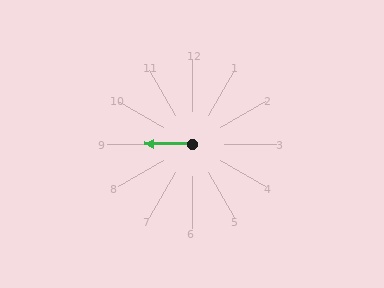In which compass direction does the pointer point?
West.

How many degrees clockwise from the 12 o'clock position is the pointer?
Approximately 270 degrees.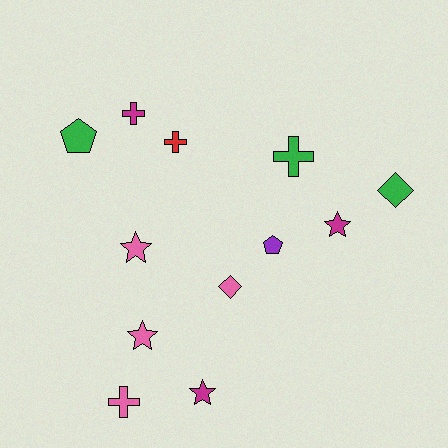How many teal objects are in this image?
There are no teal objects.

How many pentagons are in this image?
There are 2 pentagons.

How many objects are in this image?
There are 12 objects.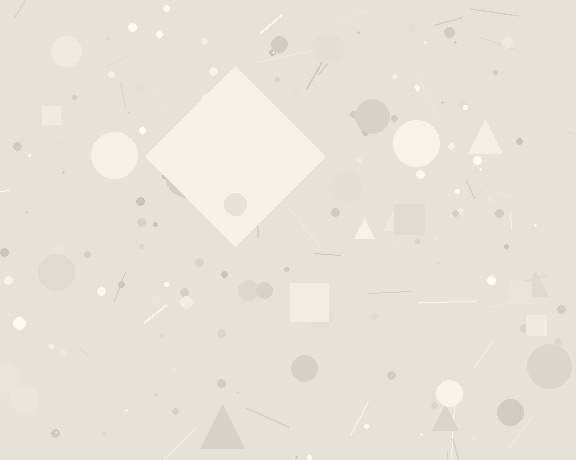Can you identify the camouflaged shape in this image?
The camouflaged shape is a diamond.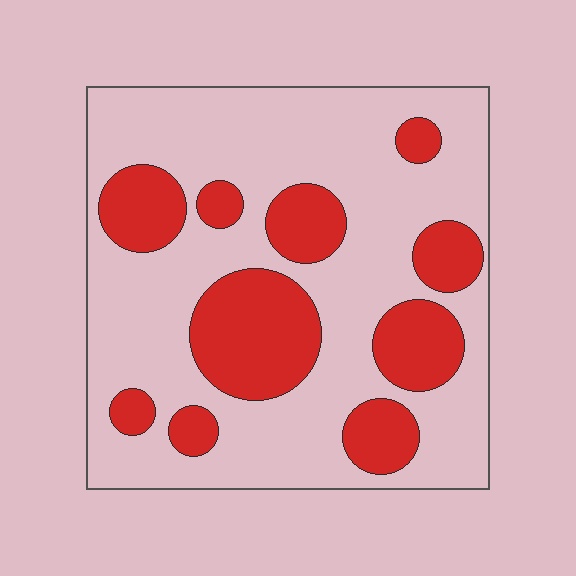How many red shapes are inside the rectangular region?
10.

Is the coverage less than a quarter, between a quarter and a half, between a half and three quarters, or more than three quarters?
Between a quarter and a half.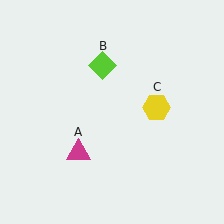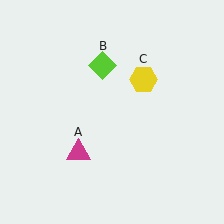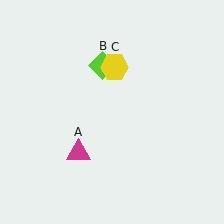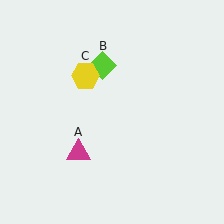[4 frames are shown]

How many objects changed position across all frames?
1 object changed position: yellow hexagon (object C).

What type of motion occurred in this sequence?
The yellow hexagon (object C) rotated counterclockwise around the center of the scene.